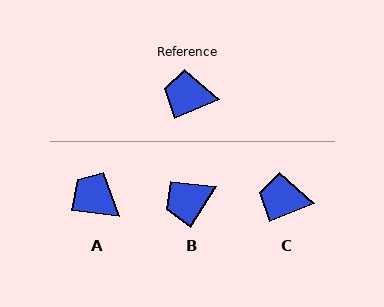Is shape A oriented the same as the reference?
No, it is off by about 29 degrees.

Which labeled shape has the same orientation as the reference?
C.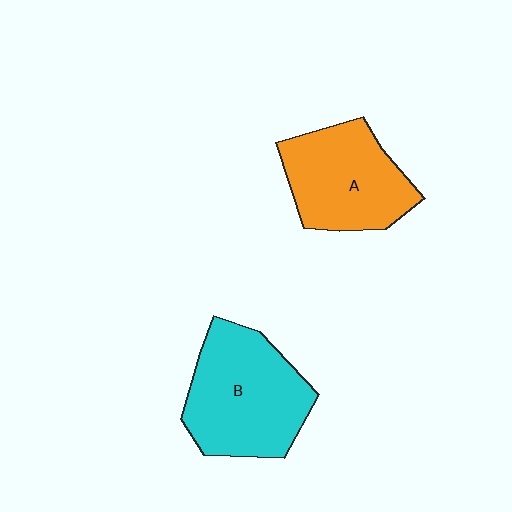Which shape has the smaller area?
Shape A (orange).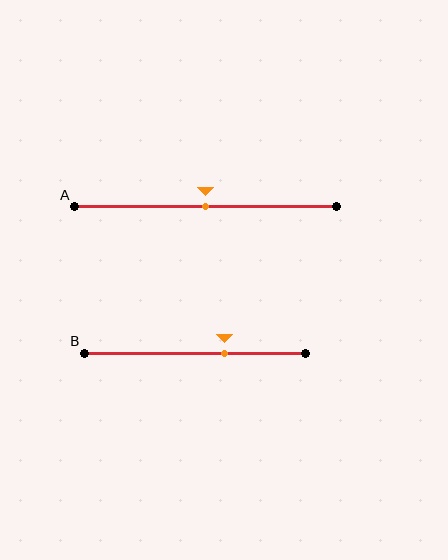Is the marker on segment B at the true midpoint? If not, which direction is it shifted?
No, the marker on segment B is shifted to the right by about 13% of the segment length.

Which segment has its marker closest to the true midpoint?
Segment A has its marker closest to the true midpoint.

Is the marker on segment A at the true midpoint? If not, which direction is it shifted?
Yes, the marker on segment A is at the true midpoint.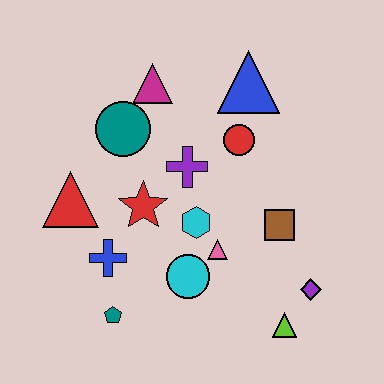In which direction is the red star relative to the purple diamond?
The red star is to the left of the purple diamond.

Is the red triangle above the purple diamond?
Yes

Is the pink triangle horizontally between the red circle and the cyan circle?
Yes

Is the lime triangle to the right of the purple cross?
Yes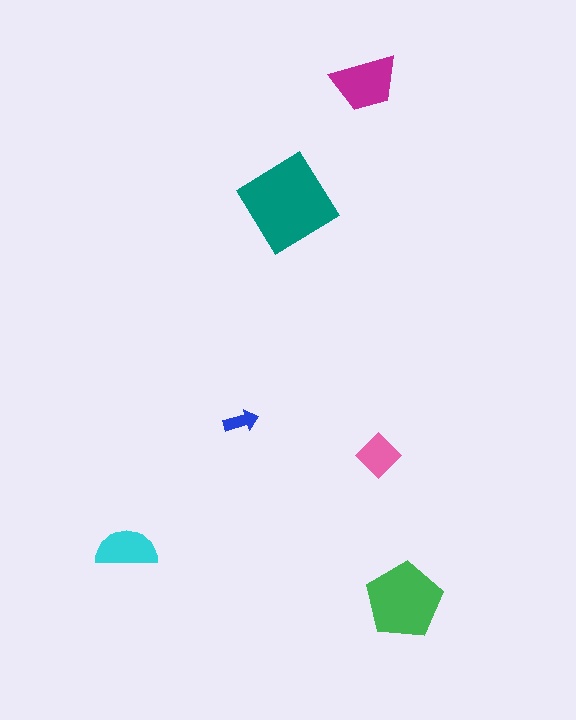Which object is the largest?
The teal diamond.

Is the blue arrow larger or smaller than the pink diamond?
Smaller.